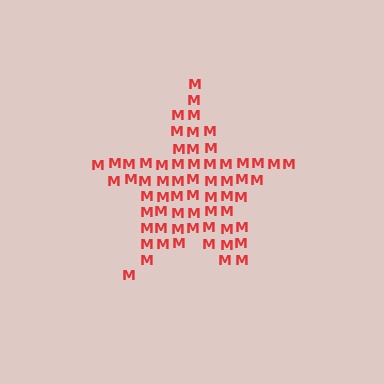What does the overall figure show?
The overall figure shows a star.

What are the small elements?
The small elements are letter M's.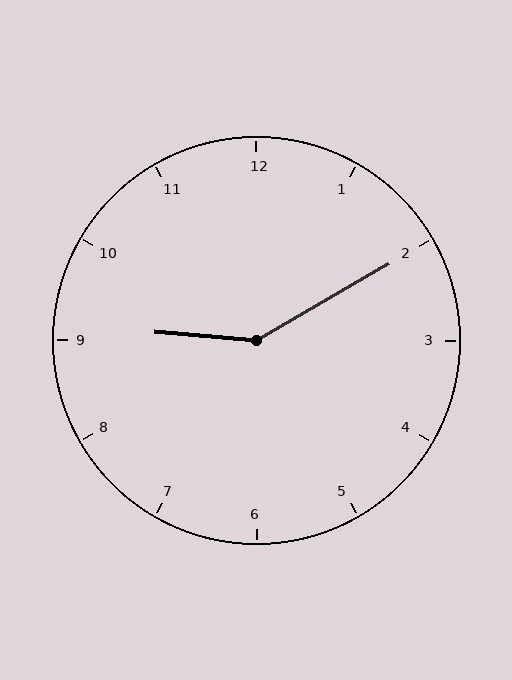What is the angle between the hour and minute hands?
Approximately 145 degrees.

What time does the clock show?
9:10.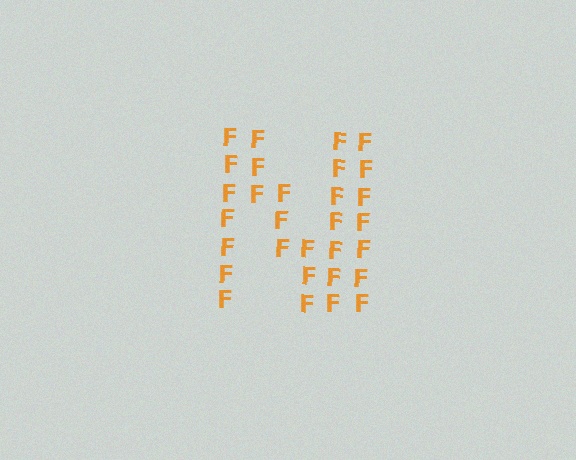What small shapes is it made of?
It is made of small letter F's.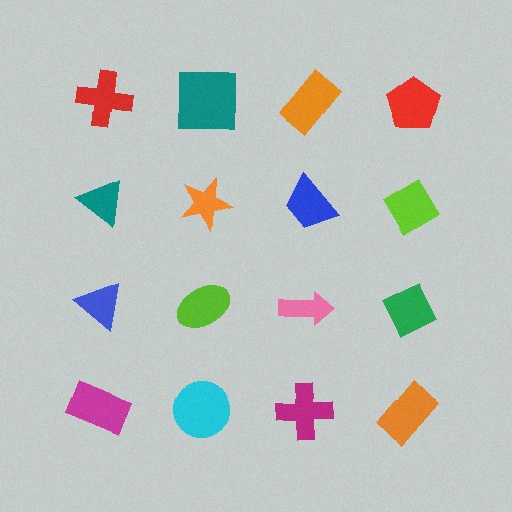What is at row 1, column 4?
A red pentagon.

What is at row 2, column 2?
An orange star.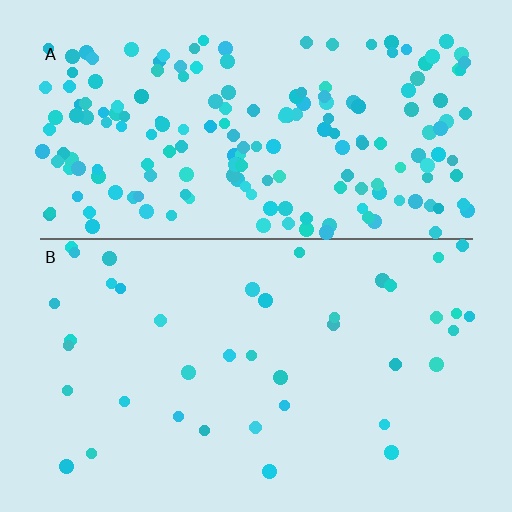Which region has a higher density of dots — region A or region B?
A (the top).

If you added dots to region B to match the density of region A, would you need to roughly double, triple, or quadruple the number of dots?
Approximately quadruple.